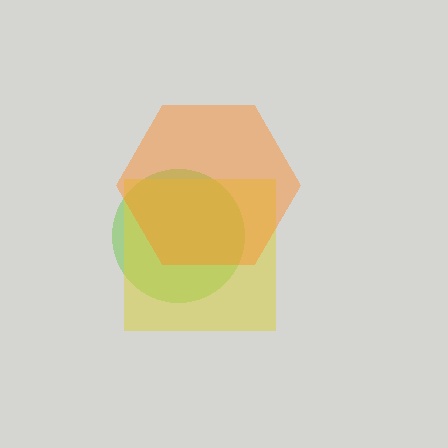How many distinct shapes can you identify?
There are 3 distinct shapes: a lime circle, a yellow square, an orange hexagon.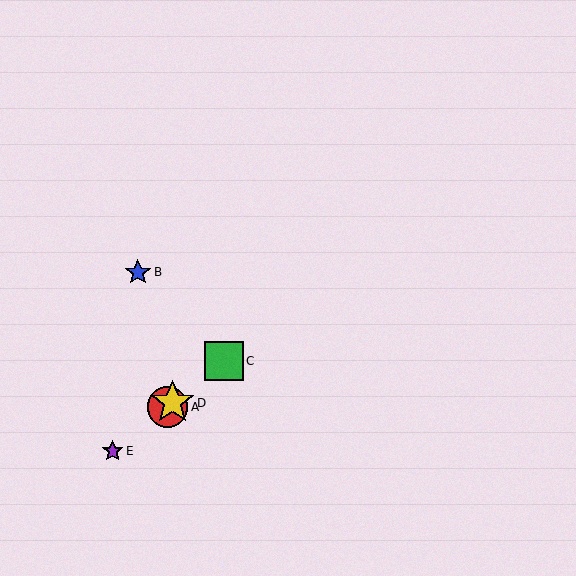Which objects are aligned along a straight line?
Objects A, C, D, E are aligned along a straight line.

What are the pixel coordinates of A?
Object A is at (168, 407).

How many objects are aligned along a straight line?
4 objects (A, C, D, E) are aligned along a straight line.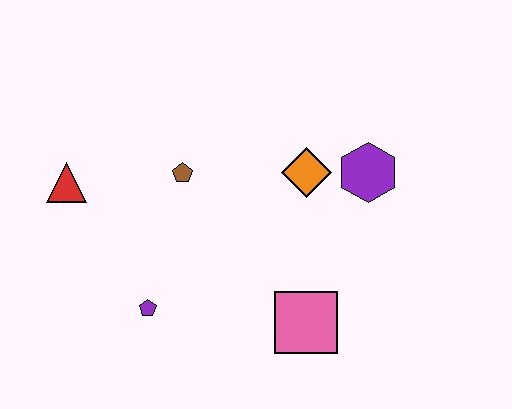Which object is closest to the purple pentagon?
The brown pentagon is closest to the purple pentagon.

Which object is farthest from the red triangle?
The purple hexagon is farthest from the red triangle.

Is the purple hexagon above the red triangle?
Yes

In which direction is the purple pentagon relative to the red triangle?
The purple pentagon is below the red triangle.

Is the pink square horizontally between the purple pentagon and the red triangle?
No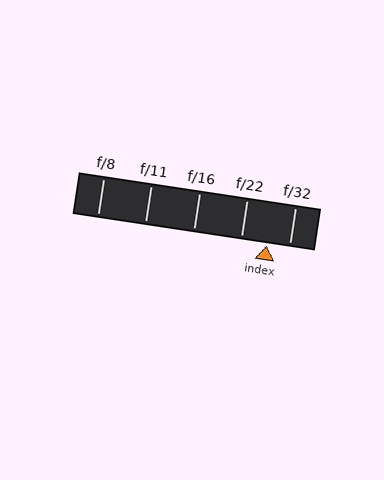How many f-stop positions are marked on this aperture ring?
There are 5 f-stop positions marked.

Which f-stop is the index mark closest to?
The index mark is closest to f/32.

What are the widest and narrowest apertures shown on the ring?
The widest aperture shown is f/8 and the narrowest is f/32.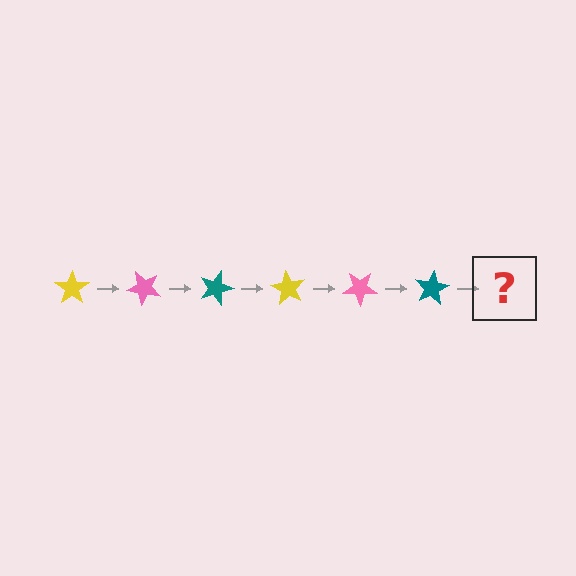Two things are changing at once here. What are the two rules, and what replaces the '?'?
The two rules are that it rotates 45 degrees each step and the color cycles through yellow, pink, and teal. The '?' should be a yellow star, rotated 270 degrees from the start.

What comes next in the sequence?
The next element should be a yellow star, rotated 270 degrees from the start.